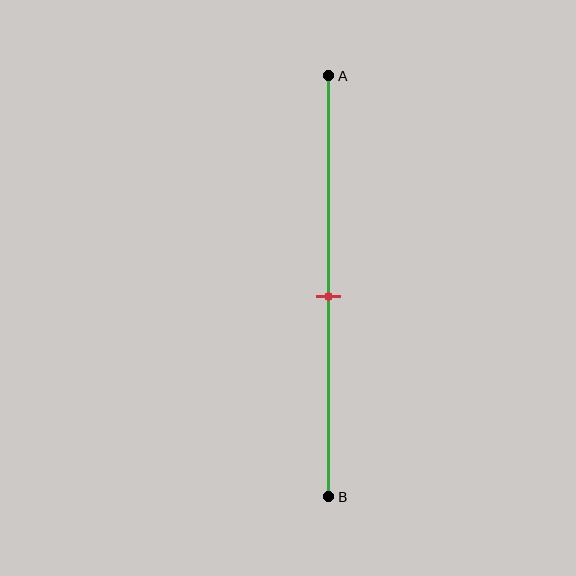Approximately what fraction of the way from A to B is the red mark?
The red mark is approximately 50% of the way from A to B.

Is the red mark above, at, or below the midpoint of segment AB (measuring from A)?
The red mark is approximately at the midpoint of segment AB.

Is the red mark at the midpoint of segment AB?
Yes, the mark is approximately at the midpoint.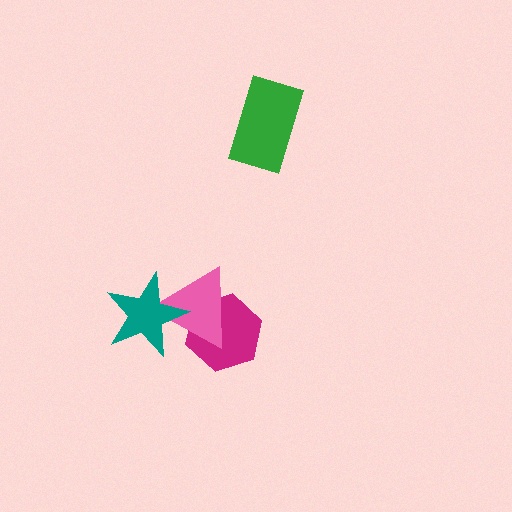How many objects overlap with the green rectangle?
0 objects overlap with the green rectangle.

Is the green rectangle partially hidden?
No, no other shape covers it.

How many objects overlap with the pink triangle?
2 objects overlap with the pink triangle.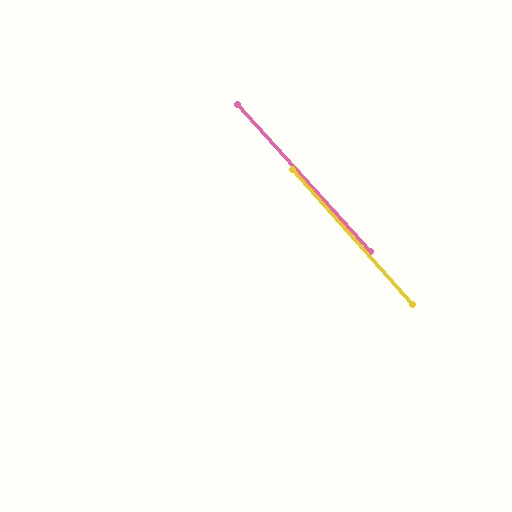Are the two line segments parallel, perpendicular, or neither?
Parallel — their directions differ by only 0.4°.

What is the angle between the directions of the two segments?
Approximately 0 degrees.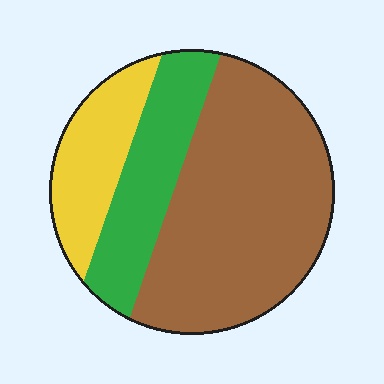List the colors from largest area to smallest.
From largest to smallest: brown, green, yellow.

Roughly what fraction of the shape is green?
Green covers 23% of the shape.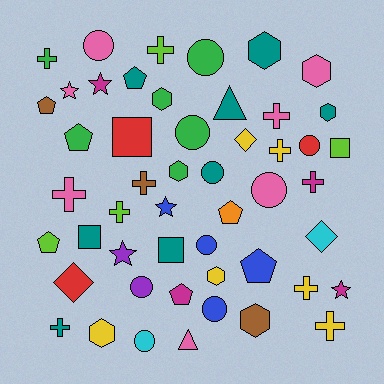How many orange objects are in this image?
There is 1 orange object.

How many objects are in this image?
There are 50 objects.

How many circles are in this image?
There are 10 circles.